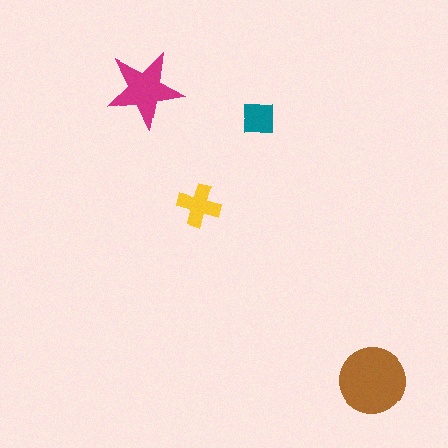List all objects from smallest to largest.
The teal square, the yellow cross, the magenta star, the brown circle.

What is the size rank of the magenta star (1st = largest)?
2nd.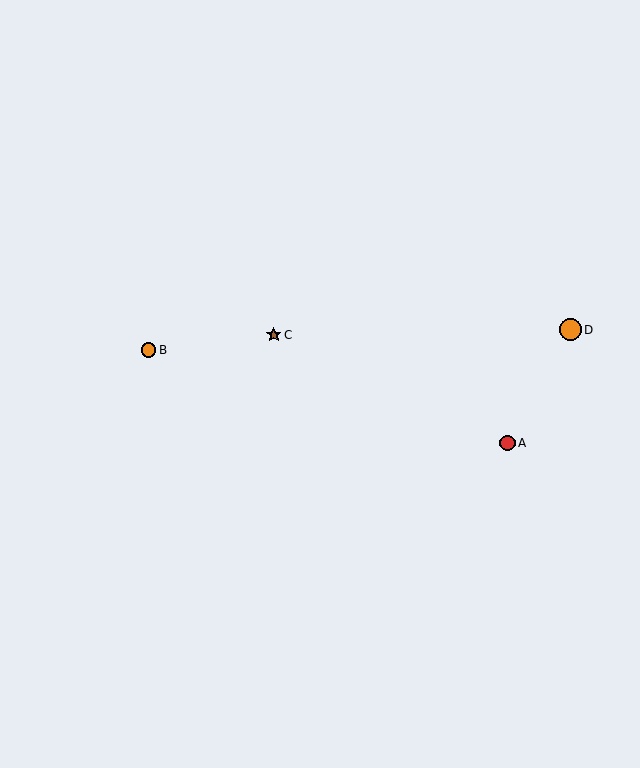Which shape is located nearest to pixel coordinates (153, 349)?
The orange circle (labeled B) at (148, 350) is nearest to that location.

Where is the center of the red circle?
The center of the red circle is at (507, 443).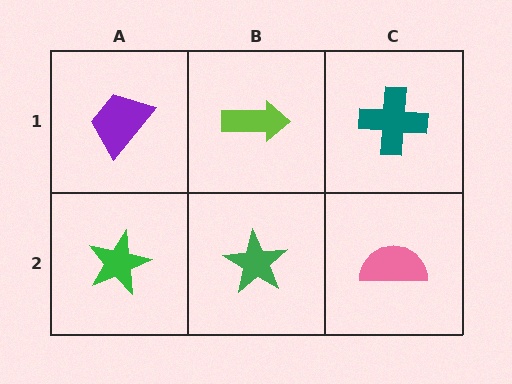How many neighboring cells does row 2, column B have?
3.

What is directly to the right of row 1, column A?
A lime arrow.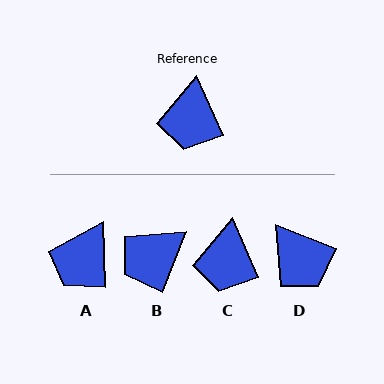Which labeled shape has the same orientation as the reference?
C.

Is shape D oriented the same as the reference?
No, it is off by about 45 degrees.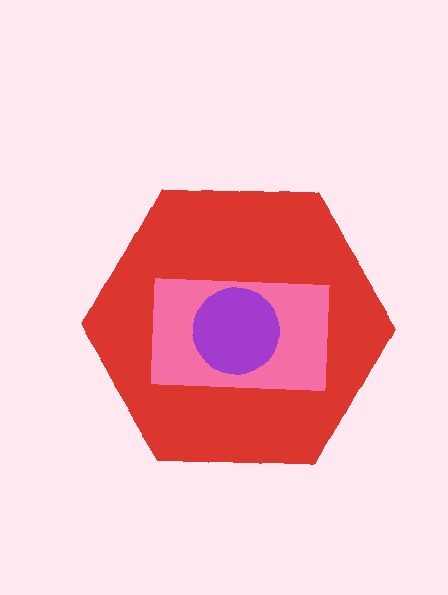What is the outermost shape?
The red hexagon.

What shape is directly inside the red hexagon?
The pink rectangle.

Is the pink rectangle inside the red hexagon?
Yes.